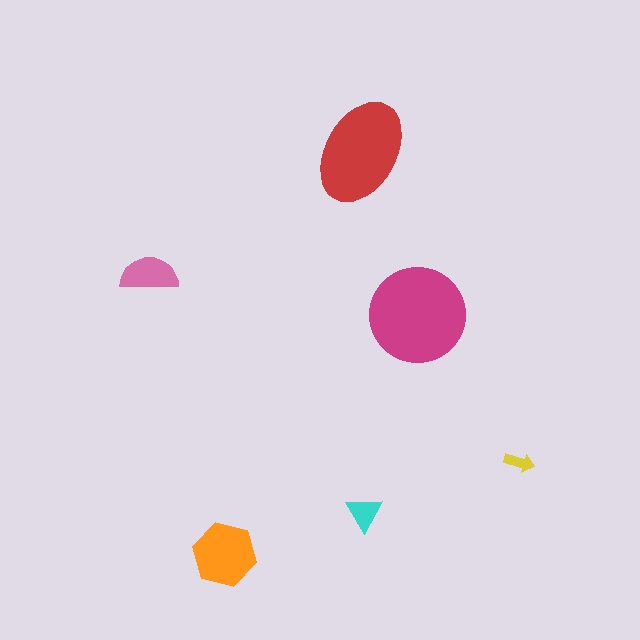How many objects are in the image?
There are 6 objects in the image.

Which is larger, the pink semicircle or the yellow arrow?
The pink semicircle.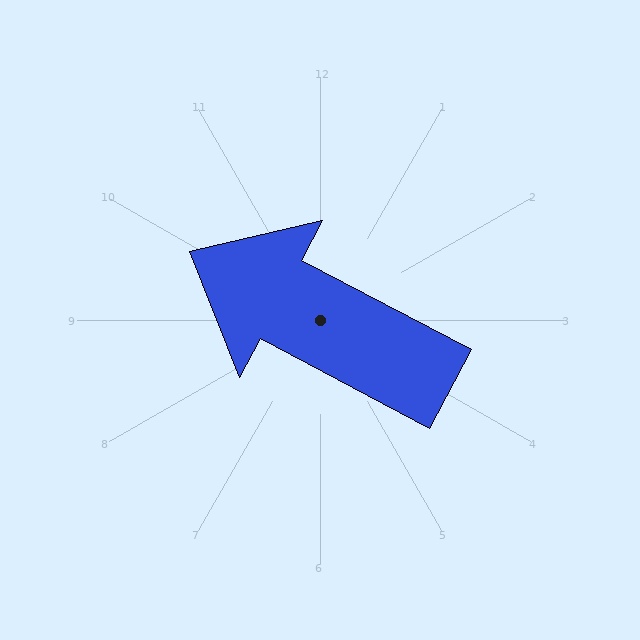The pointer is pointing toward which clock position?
Roughly 10 o'clock.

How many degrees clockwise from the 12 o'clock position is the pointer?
Approximately 298 degrees.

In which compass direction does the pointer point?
Northwest.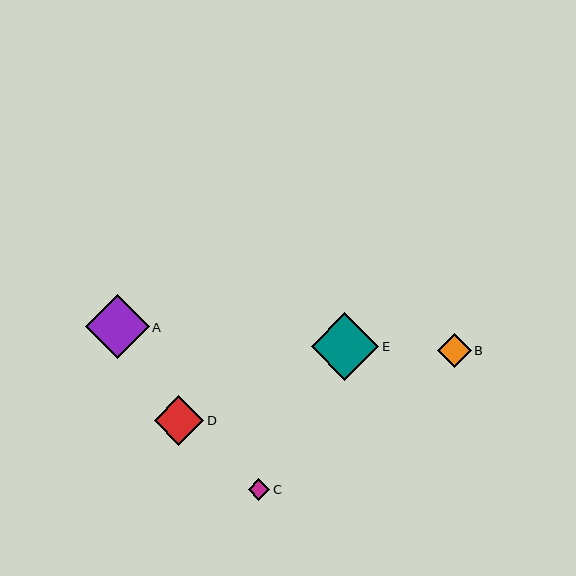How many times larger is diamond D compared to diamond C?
Diamond D is approximately 2.3 times the size of diamond C.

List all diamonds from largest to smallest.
From largest to smallest: E, A, D, B, C.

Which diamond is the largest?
Diamond E is the largest with a size of approximately 67 pixels.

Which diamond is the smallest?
Diamond C is the smallest with a size of approximately 22 pixels.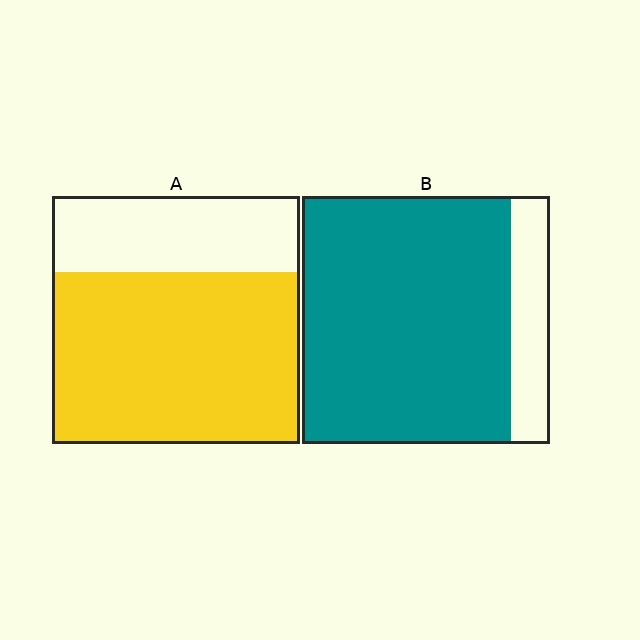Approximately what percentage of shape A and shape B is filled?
A is approximately 70% and B is approximately 85%.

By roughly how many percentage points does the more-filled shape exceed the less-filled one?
By roughly 15 percentage points (B over A).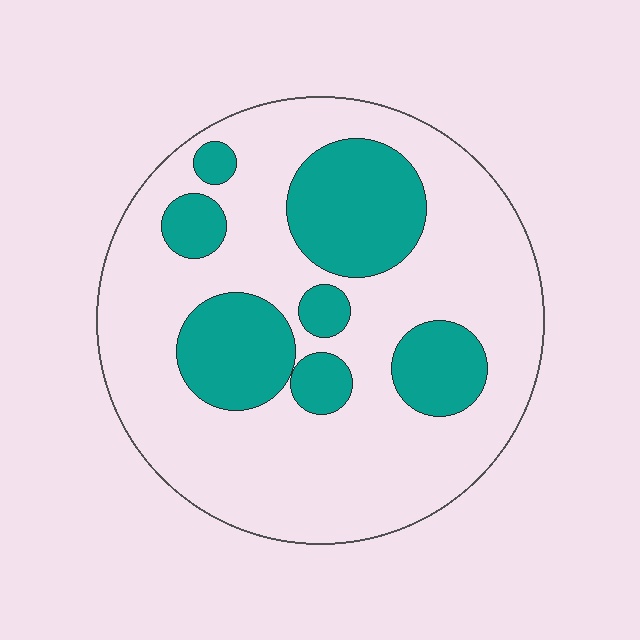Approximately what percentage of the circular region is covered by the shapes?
Approximately 30%.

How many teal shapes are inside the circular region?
7.